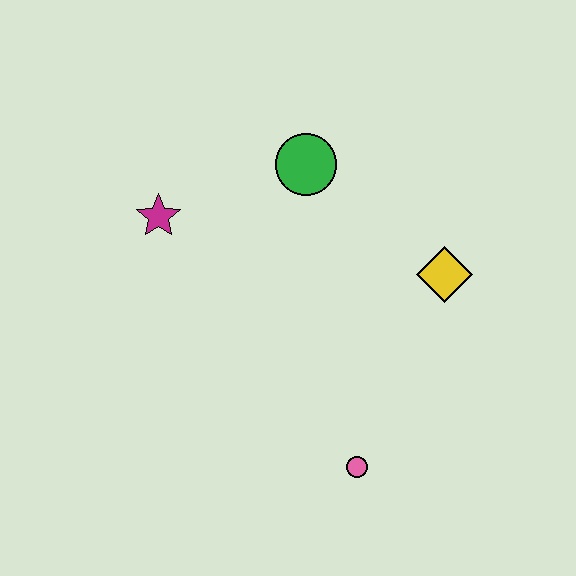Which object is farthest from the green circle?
The pink circle is farthest from the green circle.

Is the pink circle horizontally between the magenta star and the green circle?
No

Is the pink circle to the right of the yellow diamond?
No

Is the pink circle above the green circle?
No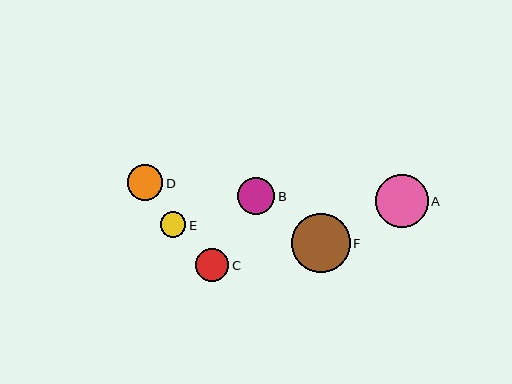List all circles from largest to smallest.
From largest to smallest: F, A, B, D, C, E.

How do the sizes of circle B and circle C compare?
Circle B and circle C are approximately the same size.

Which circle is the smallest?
Circle E is the smallest with a size of approximately 25 pixels.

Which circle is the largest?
Circle F is the largest with a size of approximately 59 pixels.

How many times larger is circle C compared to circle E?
Circle C is approximately 1.3 times the size of circle E.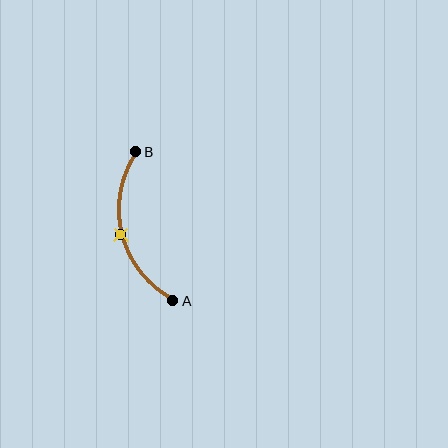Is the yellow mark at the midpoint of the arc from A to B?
Yes. The yellow mark lies on the arc at equal arc-length from both A and B — it is the arc midpoint.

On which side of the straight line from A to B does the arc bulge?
The arc bulges to the left of the straight line connecting A and B.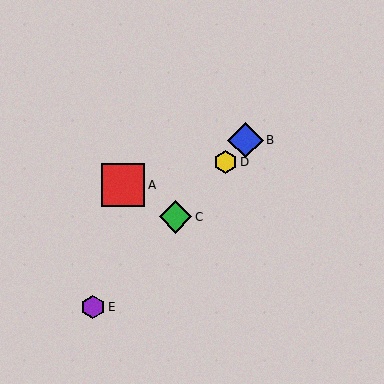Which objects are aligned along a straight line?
Objects B, C, D, E are aligned along a straight line.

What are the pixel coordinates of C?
Object C is at (175, 217).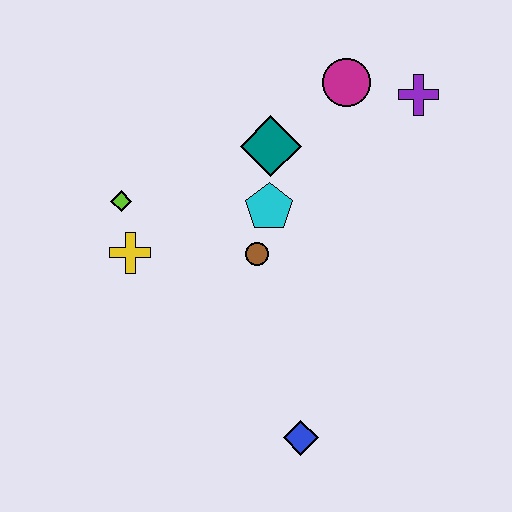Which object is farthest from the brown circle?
The purple cross is farthest from the brown circle.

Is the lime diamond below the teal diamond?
Yes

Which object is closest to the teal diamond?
The cyan pentagon is closest to the teal diamond.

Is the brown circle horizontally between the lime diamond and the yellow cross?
No